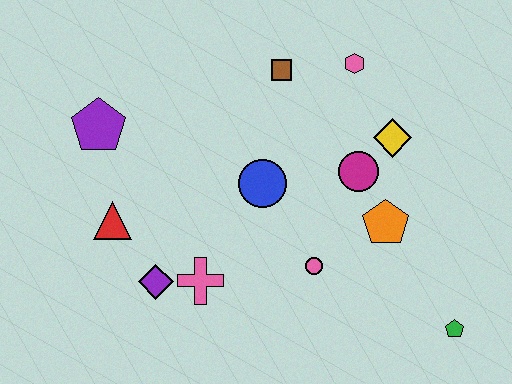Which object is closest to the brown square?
The pink hexagon is closest to the brown square.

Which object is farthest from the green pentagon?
The purple pentagon is farthest from the green pentagon.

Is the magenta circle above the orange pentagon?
Yes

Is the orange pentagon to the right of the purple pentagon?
Yes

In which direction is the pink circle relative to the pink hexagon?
The pink circle is below the pink hexagon.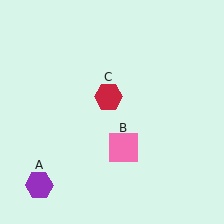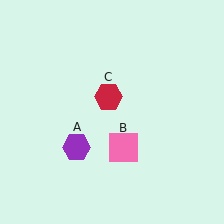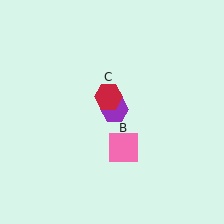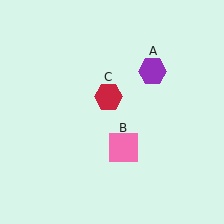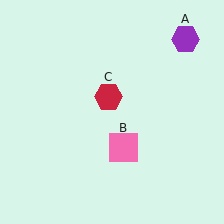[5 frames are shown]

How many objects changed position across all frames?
1 object changed position: purple hexagon (object A).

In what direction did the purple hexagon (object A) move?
The purple hexagon (object A) moved up and to the right.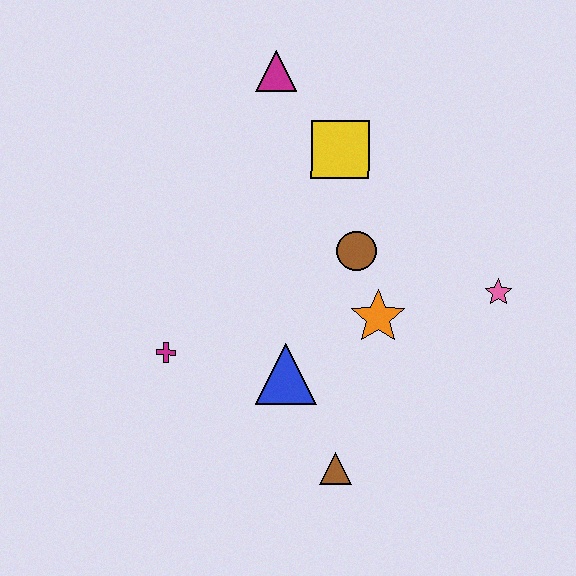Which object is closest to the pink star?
The orange star is closest to the pink star.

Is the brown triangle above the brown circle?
No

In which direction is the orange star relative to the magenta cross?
The orange star is to the right of the magenta cross.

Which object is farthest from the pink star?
The magenta cross is farthest from the pink star.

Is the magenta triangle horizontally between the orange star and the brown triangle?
No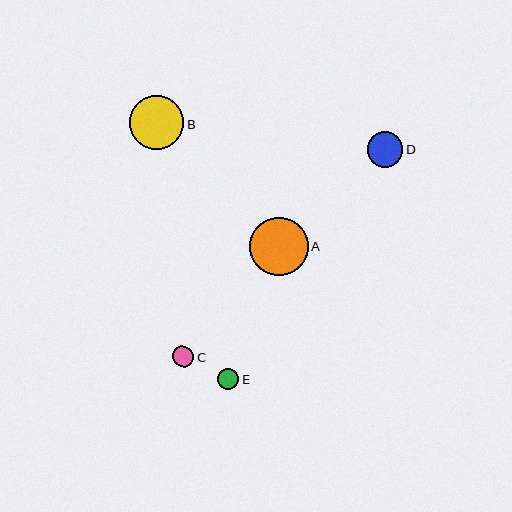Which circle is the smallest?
Circle C is the smallest with a size of approximately 21 pixels.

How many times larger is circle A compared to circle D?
Circle A is approximately 1.6 times the size of circle D.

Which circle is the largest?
Circle A is the largest with a size of approximately 58 pixels.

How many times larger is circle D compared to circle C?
Circle D is approximately 1.7 times the size of circle C.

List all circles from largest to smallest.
From largest to smallest: A, B, D, E, C.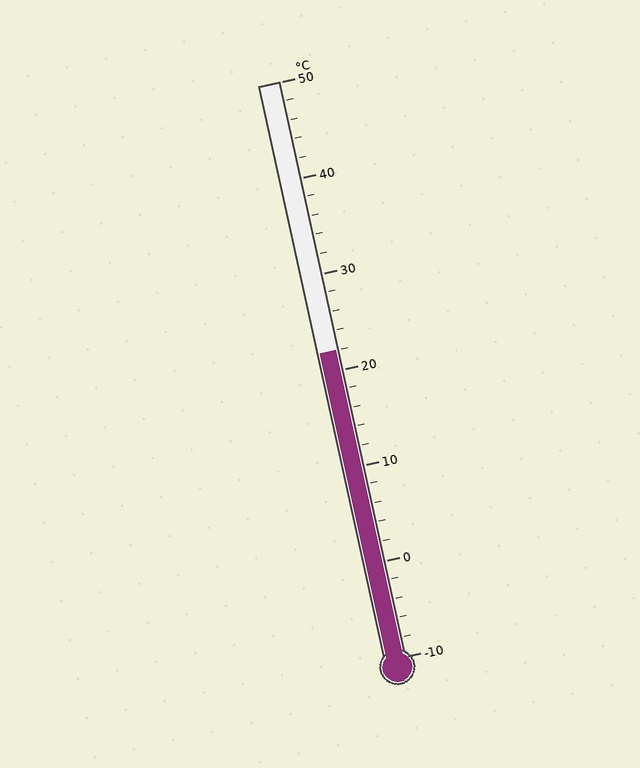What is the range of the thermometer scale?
The thermometer scale ranges from -10°C to 50°C.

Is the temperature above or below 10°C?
The temperature is above 10°C.